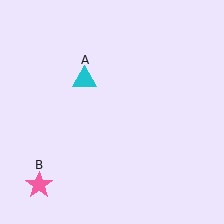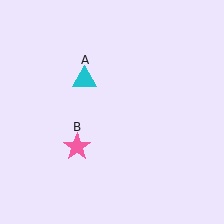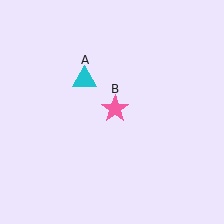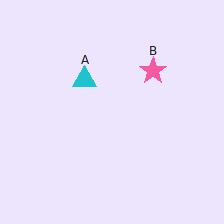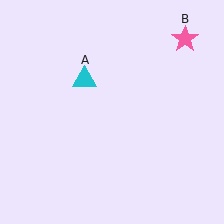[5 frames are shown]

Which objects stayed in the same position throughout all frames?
Cyan triangle (object A) remained stationary.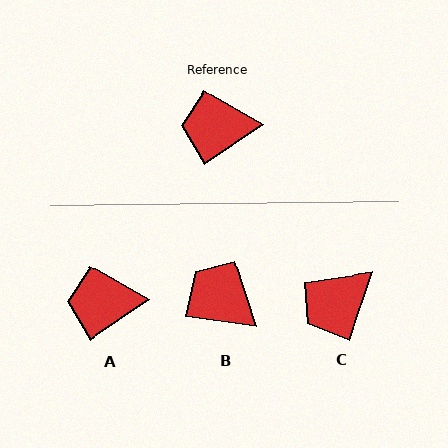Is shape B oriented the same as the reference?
No, it is off by about 43 degrees.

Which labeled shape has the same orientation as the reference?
A.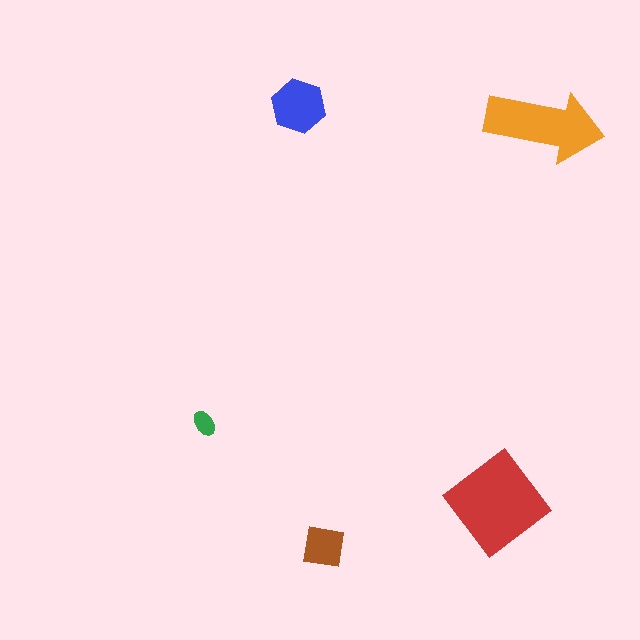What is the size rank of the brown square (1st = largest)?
4th.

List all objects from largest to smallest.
The red diamond, the orange arrow, the blue hexagon, the brown square, the green ellipse.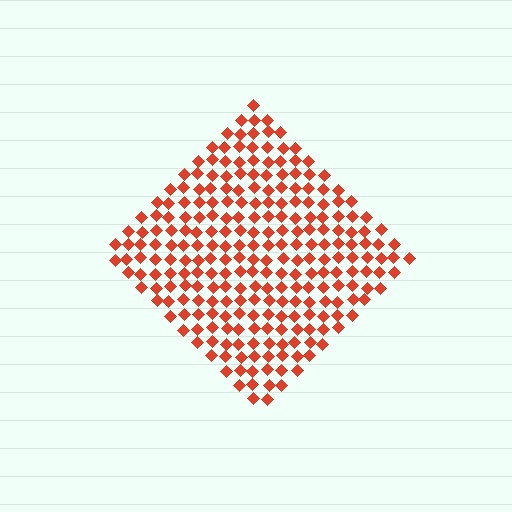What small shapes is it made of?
It is made of small diamonds.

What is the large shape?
The large shape is a diamond.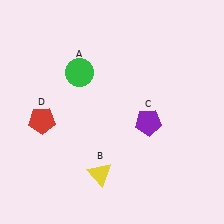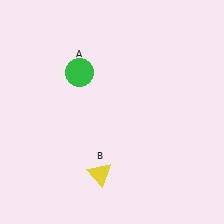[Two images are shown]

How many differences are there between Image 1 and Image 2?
There are 2 differences between the two images.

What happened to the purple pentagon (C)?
The purple pentagon (C) was removed in Image 2. It was in the bottom-right area of Image 1.